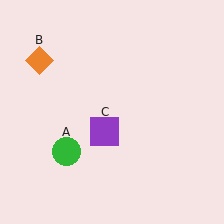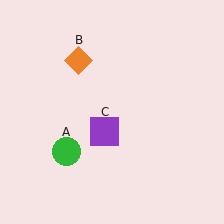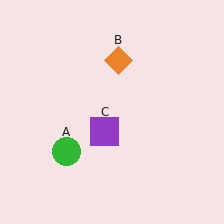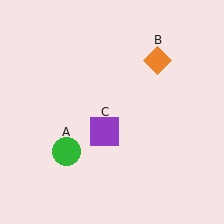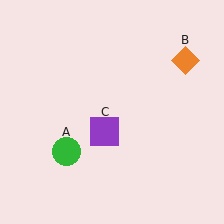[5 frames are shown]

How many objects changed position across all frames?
1 object changed position: orange diamond (object B).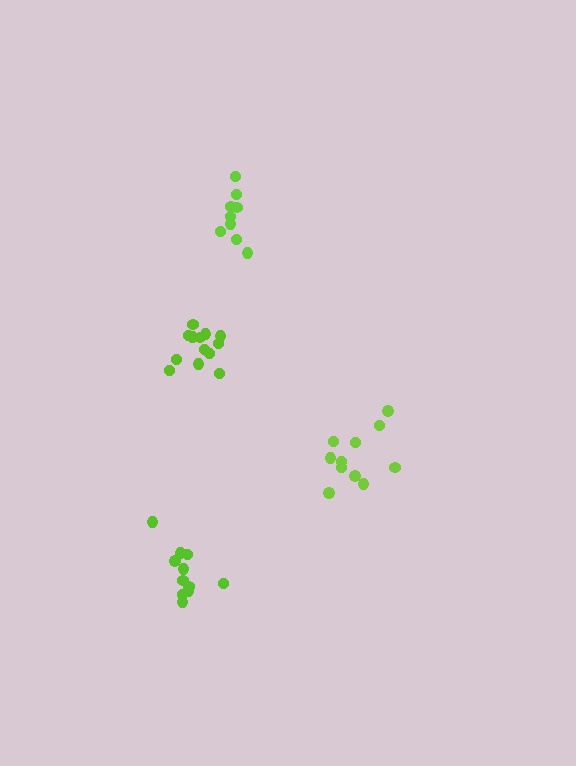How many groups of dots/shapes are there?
There are 4 groups.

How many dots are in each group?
Group 1: 11 dots, Group 2: 11 dots, Group 3: 13 dots, Group 4: 9 dots (44 total).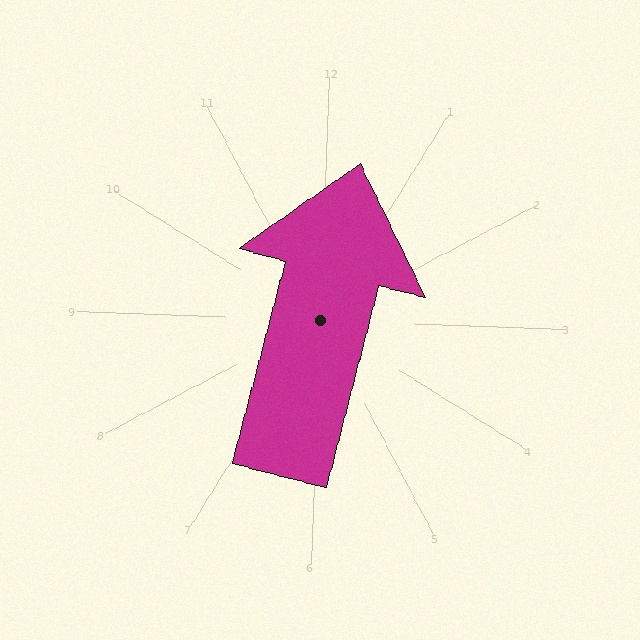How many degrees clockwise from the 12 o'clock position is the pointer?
Approximately 13 degrees.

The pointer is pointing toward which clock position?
Roughly 12 o'clock.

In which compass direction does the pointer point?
North.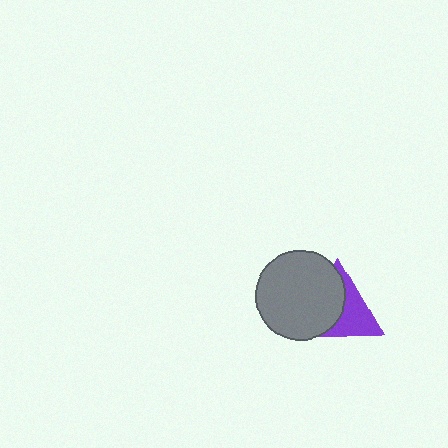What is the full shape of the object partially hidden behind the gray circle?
The partially hidden object is a purple triangle.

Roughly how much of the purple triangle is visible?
About half of it is visible (roughly 47%).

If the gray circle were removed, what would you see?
You would see the complete purple triangle.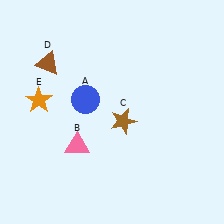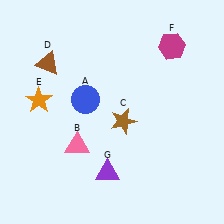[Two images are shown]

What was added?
A magenta hexagon (F), a purple triangle (G) were added in Image 2.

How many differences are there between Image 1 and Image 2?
There are 2 differences between the two images.